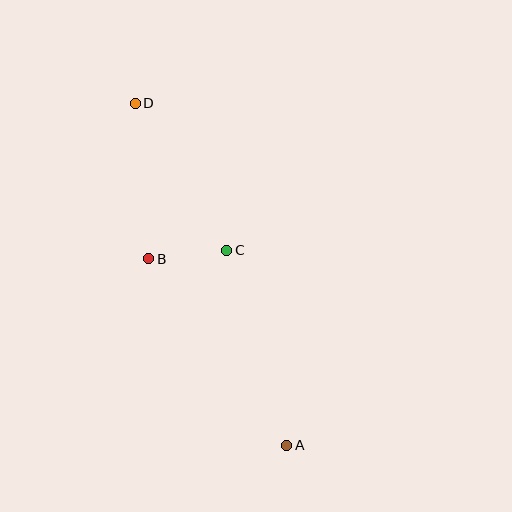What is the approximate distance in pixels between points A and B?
The distance between A and B is approximately 232 pixels.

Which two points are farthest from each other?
Points A and D are farthest from each other.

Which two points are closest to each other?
Points B and C are closest to each other.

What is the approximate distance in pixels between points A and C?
The distance between A and C is approximately 204 pixels.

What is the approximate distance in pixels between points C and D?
The distance between C and D is approximately 173 pixels.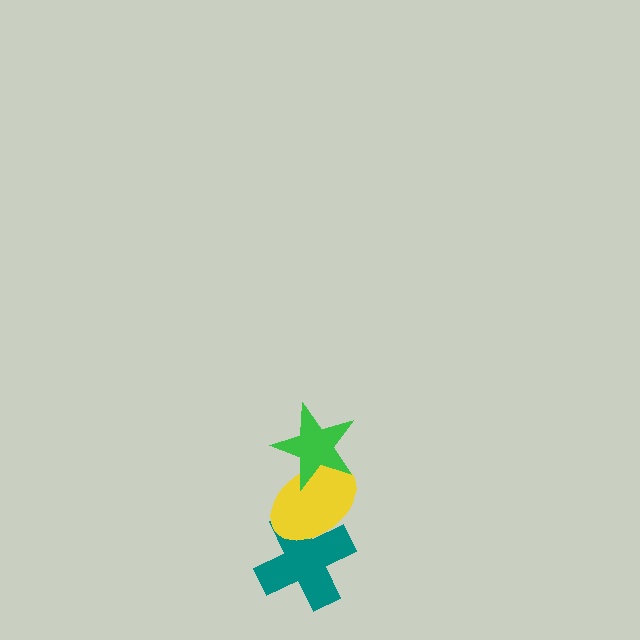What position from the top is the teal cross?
The teal cross is 3rd from the top.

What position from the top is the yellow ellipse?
The yellow ellipse is 2nd from the top.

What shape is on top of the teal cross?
The yellow ellipse is on top of the teal cross.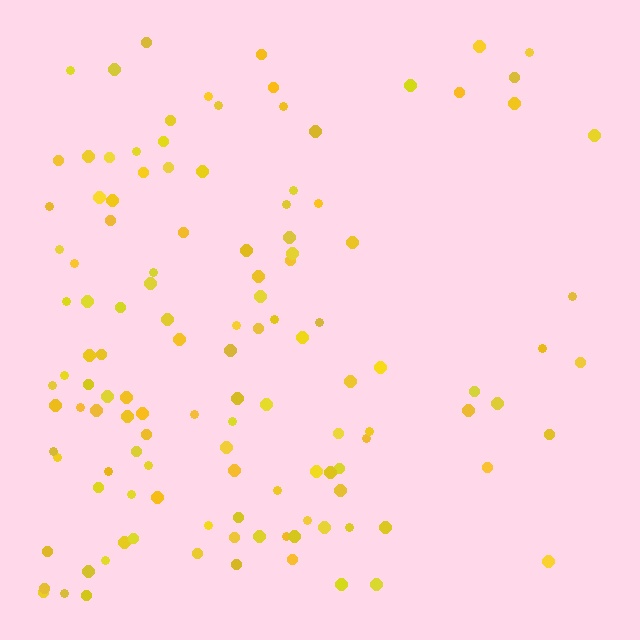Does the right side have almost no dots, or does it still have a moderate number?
Still a moderate number, just noticeably fewer than the left.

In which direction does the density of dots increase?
From right to left, with the left side densest.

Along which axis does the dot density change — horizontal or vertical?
Horizontal.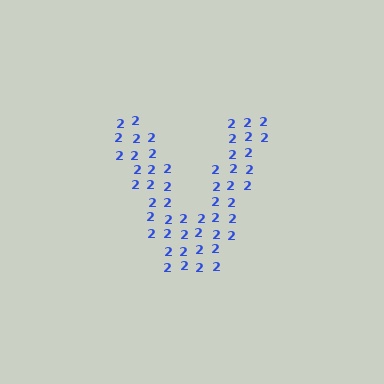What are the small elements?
The small elements are digit 2's.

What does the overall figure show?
The overall figure shows the letter V.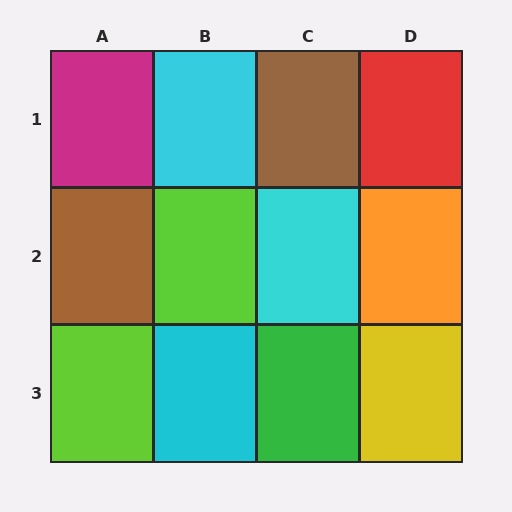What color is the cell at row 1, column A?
Magenta.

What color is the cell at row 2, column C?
Cyan.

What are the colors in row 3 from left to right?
Lime, cyan, green, yellow.